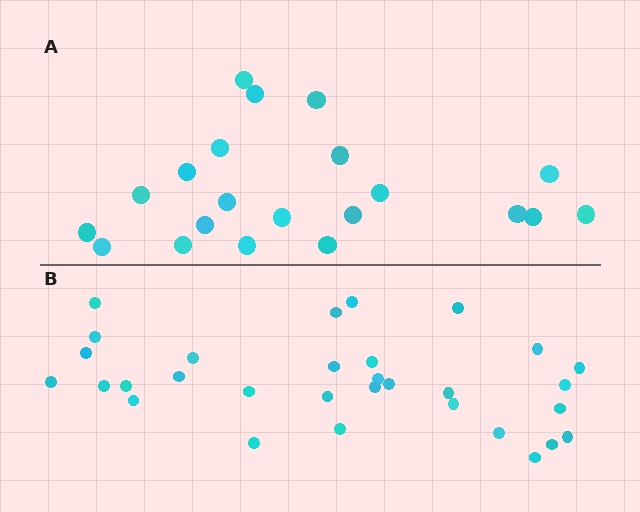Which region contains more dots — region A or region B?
Region B (the bottom region) has more dots.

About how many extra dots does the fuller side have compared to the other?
Region B has roughly 10 or so more dots than region A.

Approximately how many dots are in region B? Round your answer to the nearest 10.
About 30 dots. (The exact count is 31, which rounds to 30.)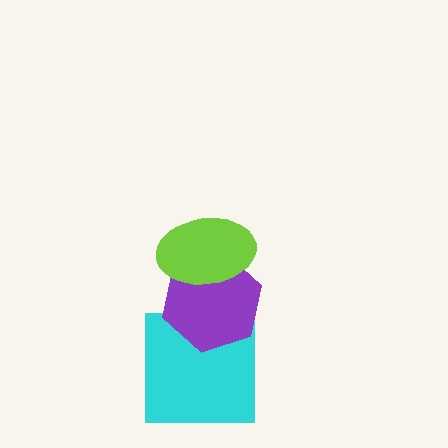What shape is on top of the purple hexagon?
The lime ellipse is on top of the purple hexagon.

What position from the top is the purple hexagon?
The purple hexagon is 2nd from the top.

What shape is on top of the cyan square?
The purple hexagon is on top of the cyan square.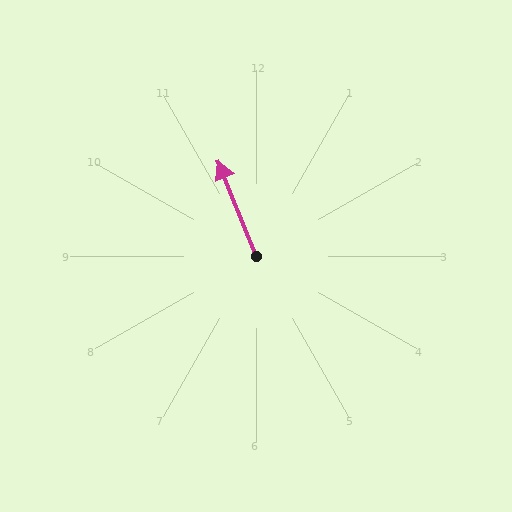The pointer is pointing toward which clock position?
Roughly 11 o'clock.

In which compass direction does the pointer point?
North.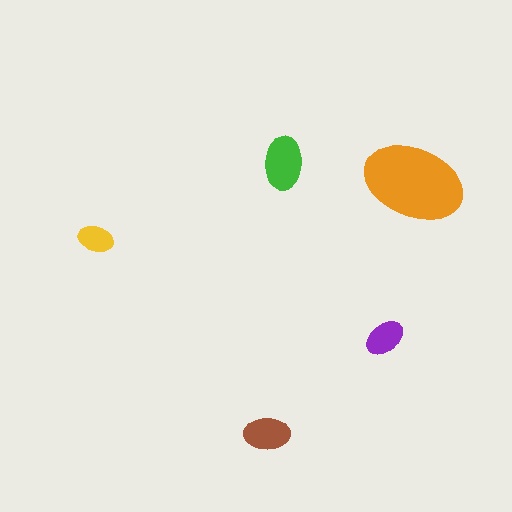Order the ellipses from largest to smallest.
the orange one, the green one, the brown one, the purple one, the yellow one.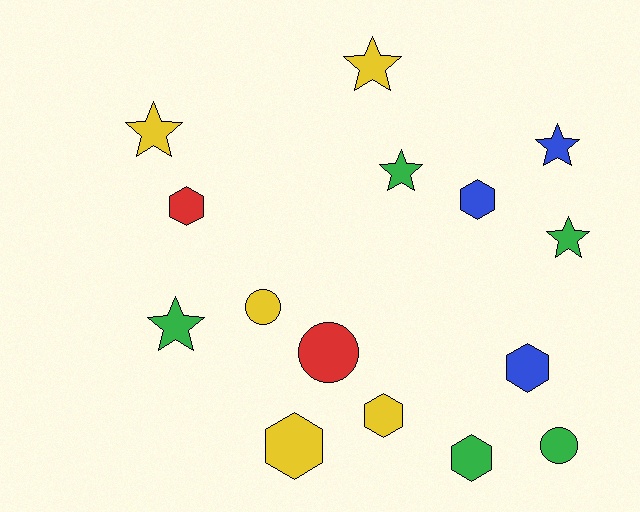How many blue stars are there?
There is 1 blue star.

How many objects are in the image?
There are 15 objects.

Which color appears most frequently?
Yellow, with 5 objects.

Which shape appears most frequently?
Hexagon, with 6 objects.